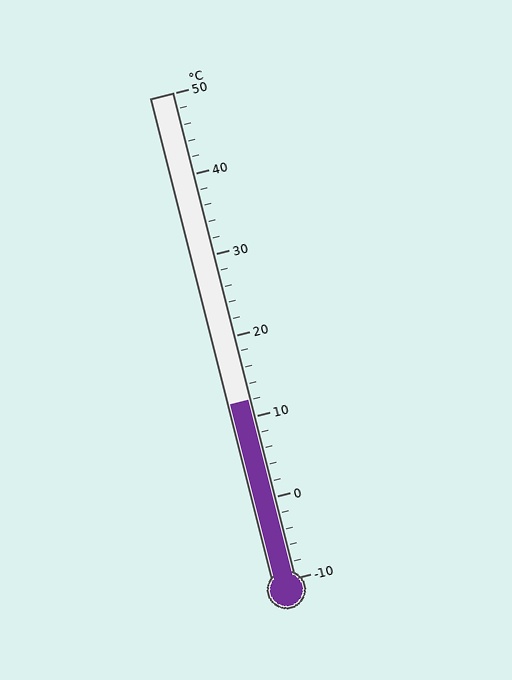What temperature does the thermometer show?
The thermometer shows approximately 12°C.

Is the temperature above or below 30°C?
The temperature is below 30°C.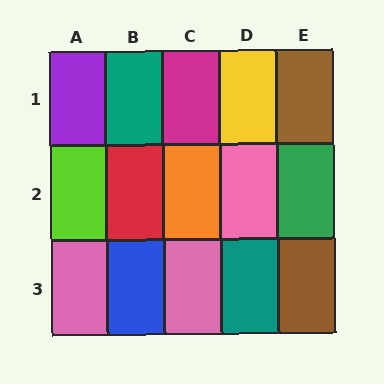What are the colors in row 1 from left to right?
Purple, teal, magenta, yellow, brown.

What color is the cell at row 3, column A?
Pink.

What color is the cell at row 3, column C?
Pink.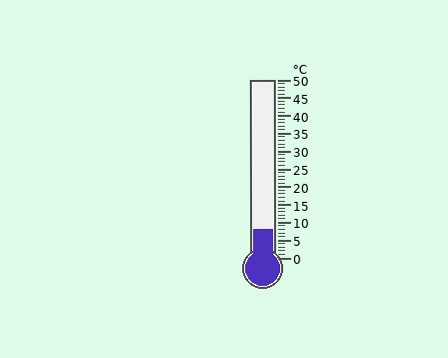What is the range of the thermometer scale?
The thermometer scale ranges from 0°C to 50°C.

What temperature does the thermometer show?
The thermometer shows approximately 8°C.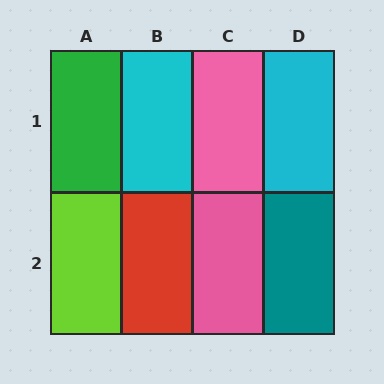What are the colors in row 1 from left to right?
Green, cyan, pink, cyan.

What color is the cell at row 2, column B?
Red.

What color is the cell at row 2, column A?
Lime.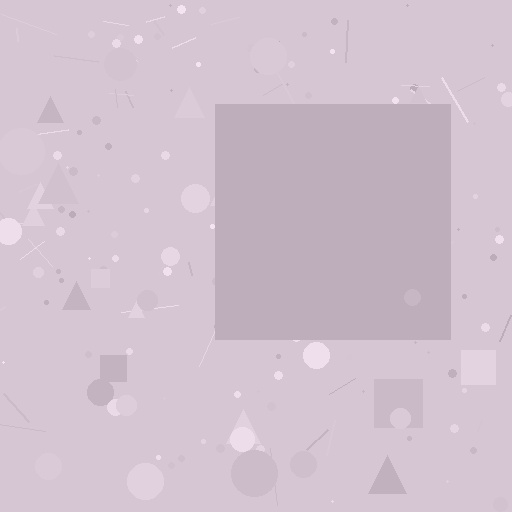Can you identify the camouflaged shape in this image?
The camouflaged shape is a square.